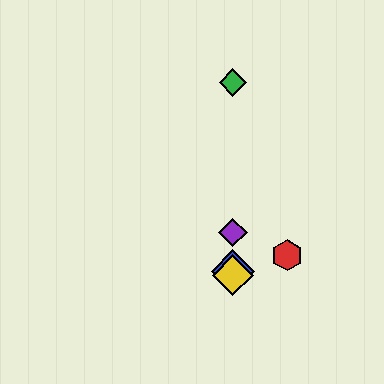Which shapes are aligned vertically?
The blue diamond, the green diamond, the yellow diamond, the purple diamond are aligned vertically.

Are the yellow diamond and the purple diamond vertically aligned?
Yes, both are at x≈233.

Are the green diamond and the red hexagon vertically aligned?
No, the green diamond is at x≈233 and the red hexagon is at x≈287.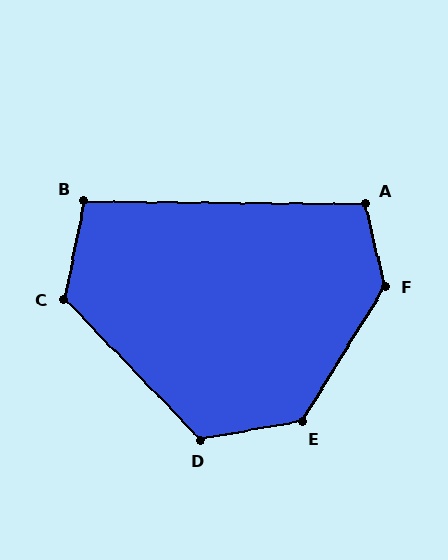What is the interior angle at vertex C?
Approximately 124 degrees (obtuse).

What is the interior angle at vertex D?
Approximately 124 degrees (obtuse).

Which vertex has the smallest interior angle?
B, at approximately 101 degrees.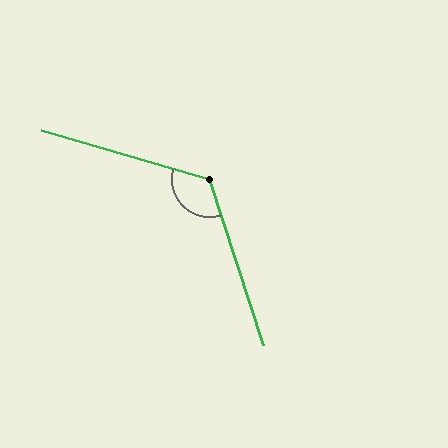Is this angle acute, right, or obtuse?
It is obtuse.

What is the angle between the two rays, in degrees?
Approximately 124 degrees.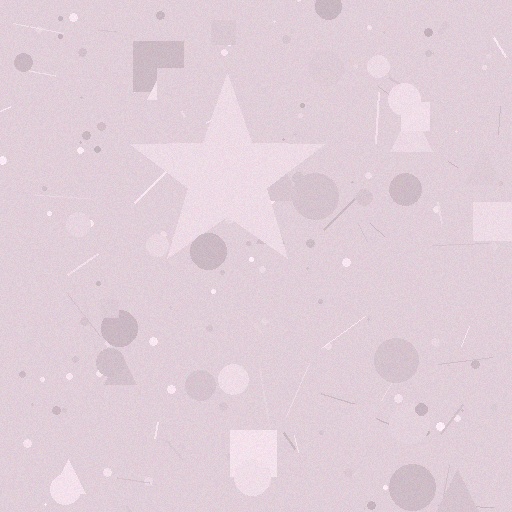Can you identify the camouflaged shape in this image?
The camouflaged shape is a star.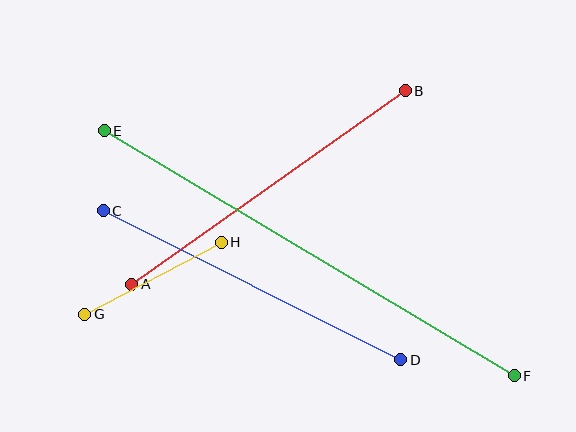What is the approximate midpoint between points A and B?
The midpoint is at approximately (268, 188) pixels.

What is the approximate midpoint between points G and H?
The midpoint is at approximately (153, 278) pixels.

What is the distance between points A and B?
The distance is approximately 335 pixels.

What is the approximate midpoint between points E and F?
The midpoint is at approximately (309, 253) pixels.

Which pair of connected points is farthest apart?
Points E and F are farthest apart.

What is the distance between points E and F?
The distance is approximately 478 pixels.